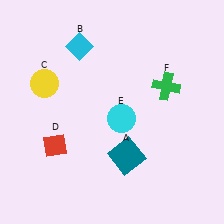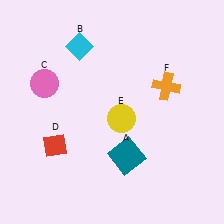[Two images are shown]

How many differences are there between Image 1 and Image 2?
There are 3 differences between the two images.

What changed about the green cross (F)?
In Image 1, F is green. In Image 2, it changed to orange.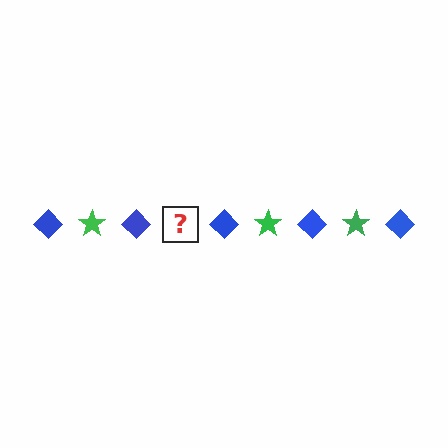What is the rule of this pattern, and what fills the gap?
The rule is that the pattern alternates between blue diamond and green star. The gap should be filled with a green star.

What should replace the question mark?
The question mark should be replaced with a green star.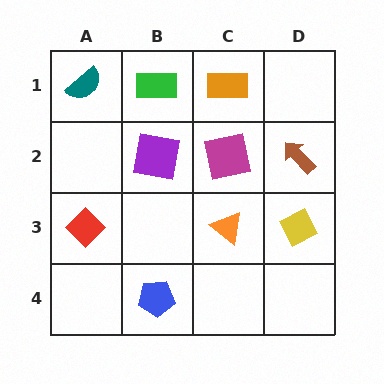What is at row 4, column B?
A blue pentagon.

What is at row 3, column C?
An orange triangle.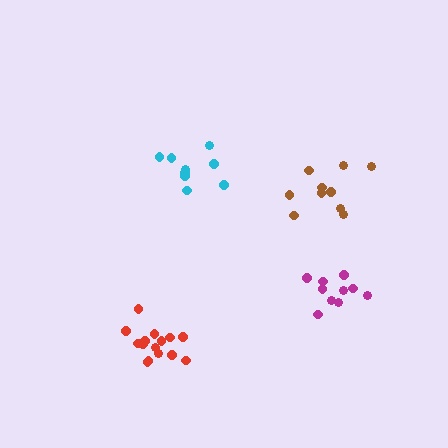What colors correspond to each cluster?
The clusters are colored: red, cyan, magenta, brown.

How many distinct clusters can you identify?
There are 4 distinct clusters.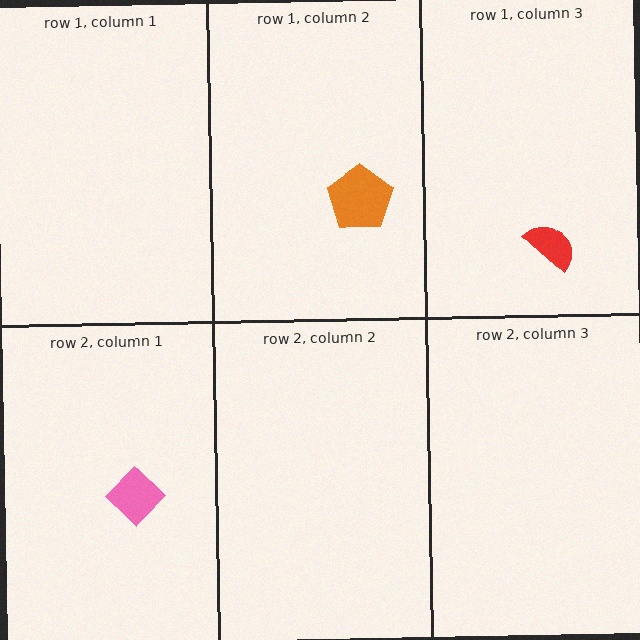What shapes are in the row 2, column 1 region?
The pink diamond.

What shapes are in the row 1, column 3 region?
The red semicircle.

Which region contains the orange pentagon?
The row 1, column 2 region.